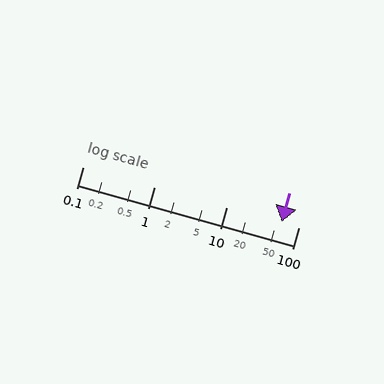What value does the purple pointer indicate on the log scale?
The pointer indicates approximately 58.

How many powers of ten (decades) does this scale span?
The scale spans 3 decades, from 0.1 to 100.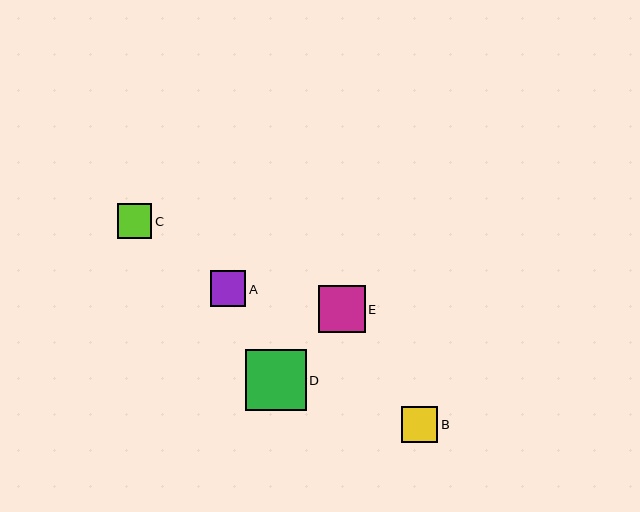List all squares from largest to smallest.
From largest to smallest: D, E, B, A, C.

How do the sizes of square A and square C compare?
Square A and square C are approximately the same size.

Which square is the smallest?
Square C is the smallest with a size of approximately 34 pixels.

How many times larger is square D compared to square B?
Square D is approximately 1.7 times the size of square B.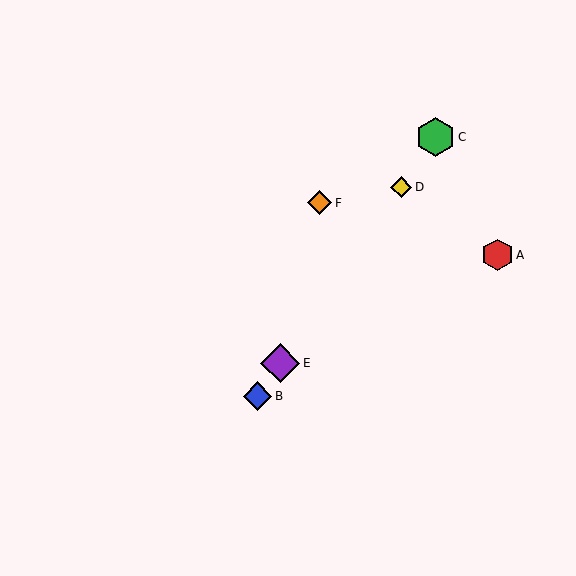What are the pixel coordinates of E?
Object E is at (280, 363).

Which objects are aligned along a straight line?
Objects B, C, D, E are aligned along a straight line.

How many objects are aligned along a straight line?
4 objects (B, C, D, E) are aligned along a straight line.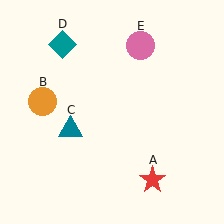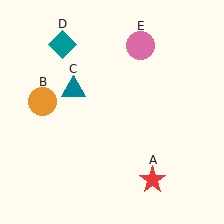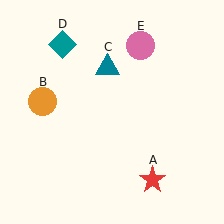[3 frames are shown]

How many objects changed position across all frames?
1 object changed position: teal triangle (object C).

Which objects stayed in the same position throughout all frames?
Red star (object A) and orange circle (object B) and teal diamond (object D) and pink circle (object E) remained stationary.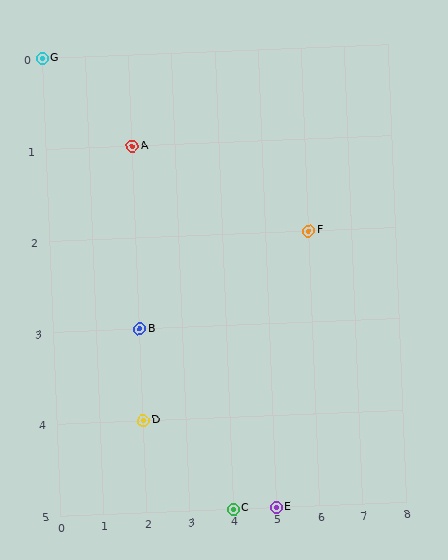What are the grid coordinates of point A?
Point A is at grid coordinates (2, 1).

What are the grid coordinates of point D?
Point D is at grid coordinates (2, 4).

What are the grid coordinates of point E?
Point E is at grid coordinates (5, 5).